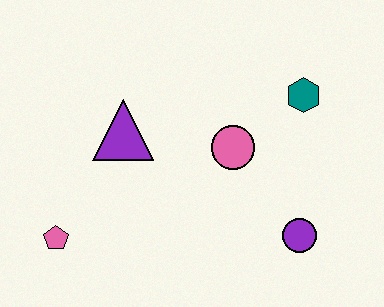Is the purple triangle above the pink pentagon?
Yes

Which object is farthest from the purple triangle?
The purple circle is farthest from the purple triangle.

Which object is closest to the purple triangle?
The pink circle is closest to the purple triangle.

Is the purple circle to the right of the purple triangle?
Yes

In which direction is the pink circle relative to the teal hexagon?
The pink circle is to the left of the teal hexagon.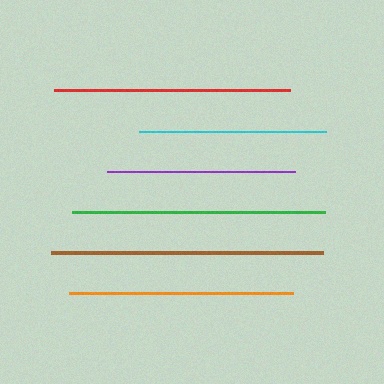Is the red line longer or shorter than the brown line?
The brown line is longer than the red line.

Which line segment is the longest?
The brown line is the longest at approximately 272 pixels.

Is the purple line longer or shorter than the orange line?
The orange line is longer than the purple line.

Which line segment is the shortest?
The cyan line is the shortest at approximately 187 pixels.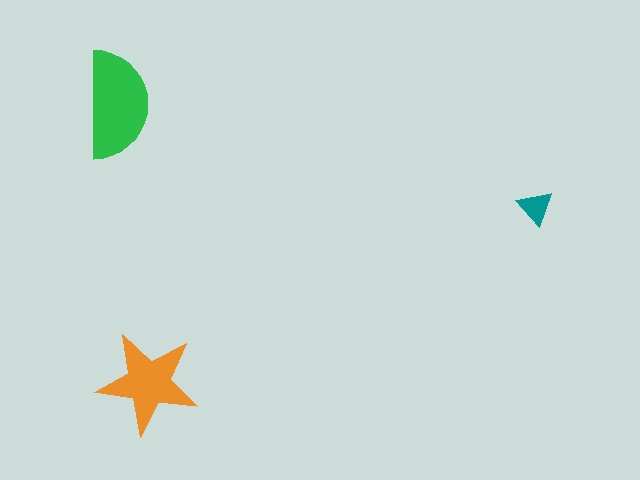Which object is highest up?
The green semicircle is topmost.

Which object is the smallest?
The teal triangle.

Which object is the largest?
The green semicircle.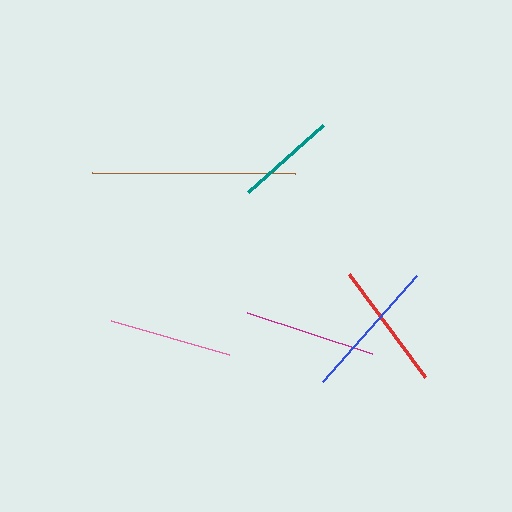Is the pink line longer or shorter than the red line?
The red line is longer than the pink line.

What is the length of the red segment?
The red segment is approximately 128 pixels long.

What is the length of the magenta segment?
The magenta segment is approximately 131 pixels long.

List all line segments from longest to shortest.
From longest to shortest: brown, blue, magenta, red, pink, teal.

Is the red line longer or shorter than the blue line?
The blue line is longer than the red line.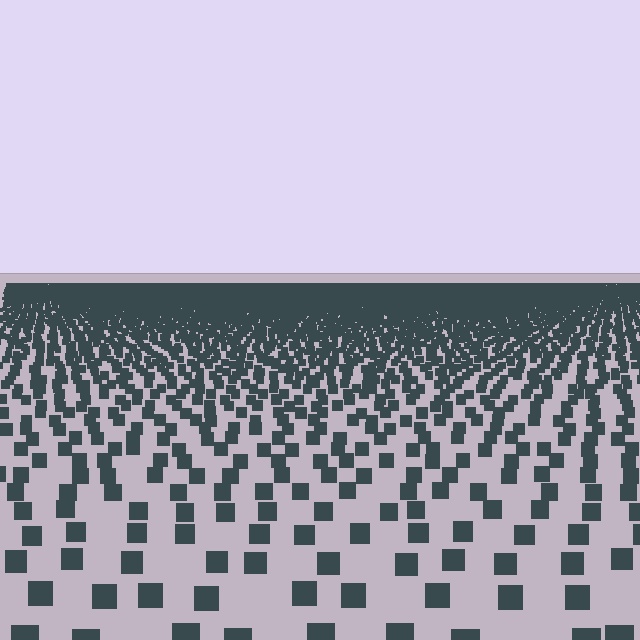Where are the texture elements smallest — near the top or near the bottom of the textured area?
Near the top.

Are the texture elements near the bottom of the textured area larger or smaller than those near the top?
Larger. Near the bottom, elements are closer to the viewer and appear at a bigger on-screen size.